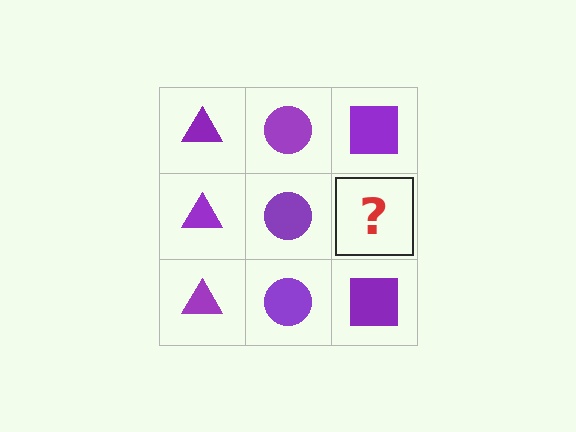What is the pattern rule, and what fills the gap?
The rule is that each column has a consistent shape. The gap should be filled with a purple square.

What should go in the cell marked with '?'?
The missing cell should contain a purple square.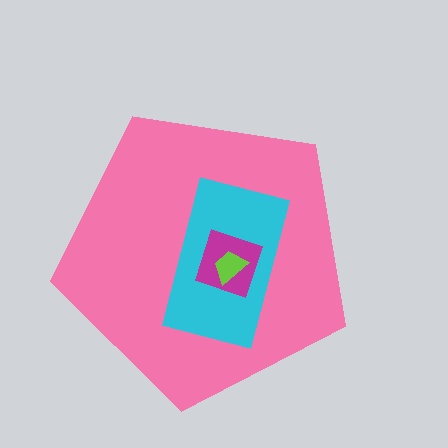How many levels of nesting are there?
4.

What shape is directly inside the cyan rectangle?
The magenta square.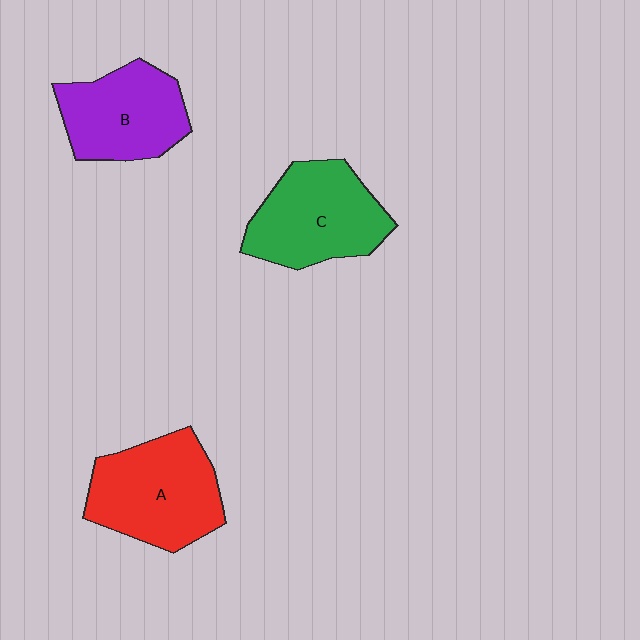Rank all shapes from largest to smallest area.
From largest to smallest: A (red), C (green), B (purple).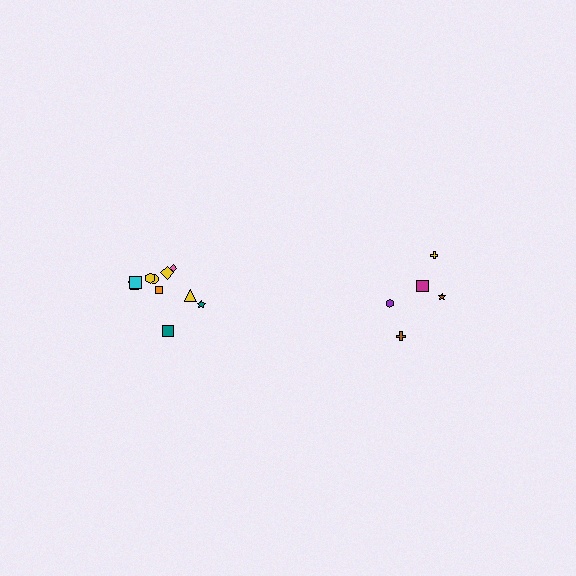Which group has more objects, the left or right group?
The left group.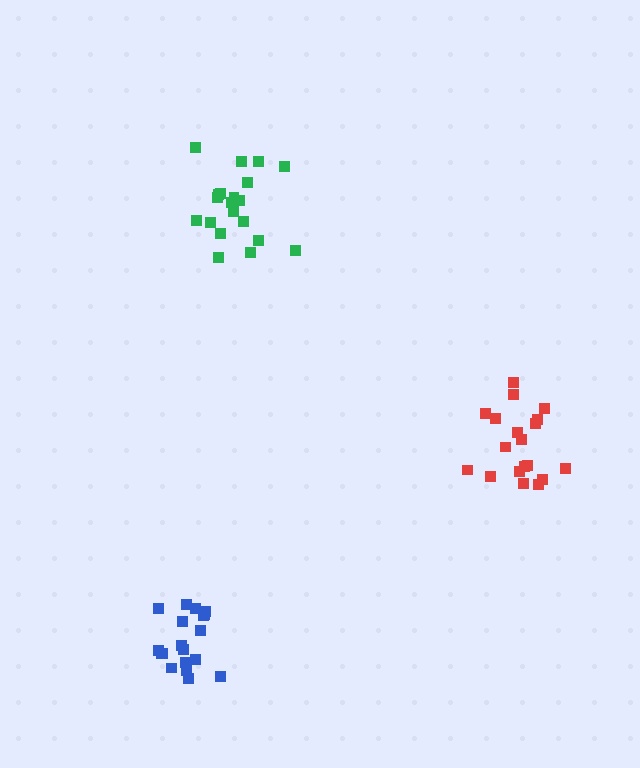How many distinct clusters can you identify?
There are 3 distinct clusters.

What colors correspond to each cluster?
The clusters are colored: red, green, blue.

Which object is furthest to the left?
The blue cluster is leftmost.